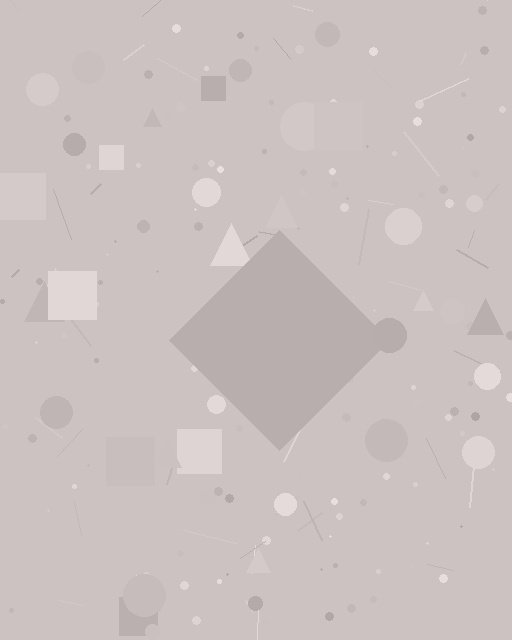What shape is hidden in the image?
A diamond is hidden in the image.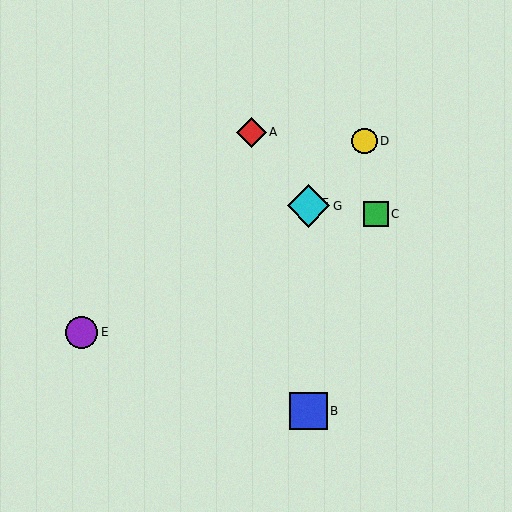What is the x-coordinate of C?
Object C is at x≈376.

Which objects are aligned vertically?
Objects B, F, G are aligned vertically.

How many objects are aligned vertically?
3 objects (B, F, G) are aligned vertically.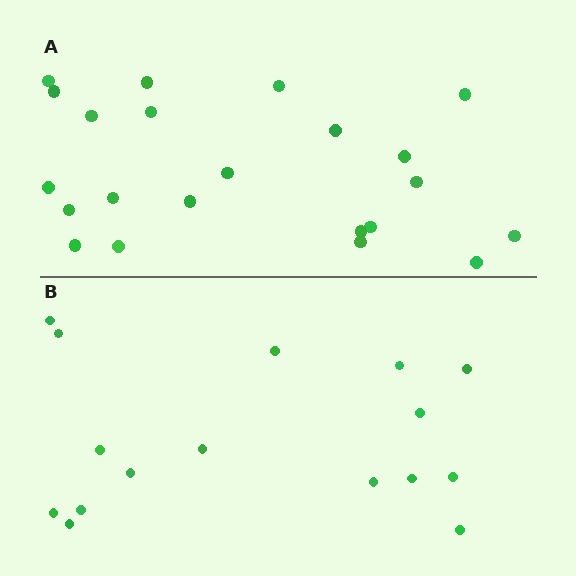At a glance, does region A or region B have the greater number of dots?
Region A (the top region) has more dots.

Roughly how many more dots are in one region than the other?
Region A has about 6 more dots than region B.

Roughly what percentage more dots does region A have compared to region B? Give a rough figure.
About 40% more.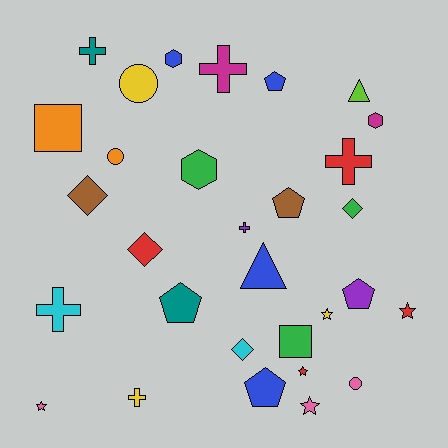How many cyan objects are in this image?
There are 2 cyan objects.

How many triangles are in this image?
There are 2 triangles.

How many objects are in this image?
There are 30 objects.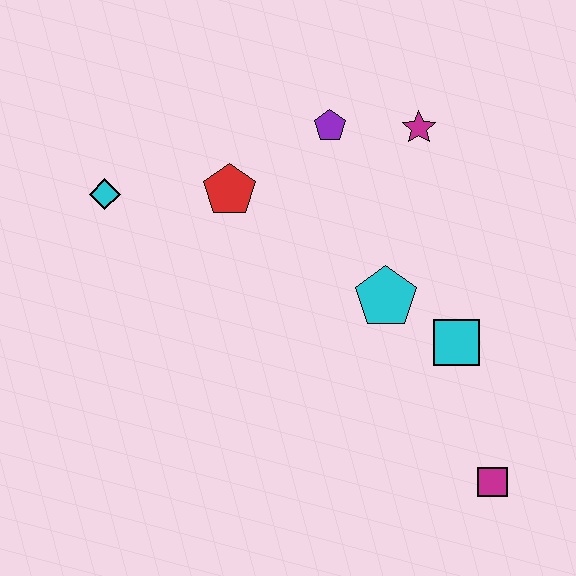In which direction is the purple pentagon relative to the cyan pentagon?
The purple pentagon is above the cyan pentagon.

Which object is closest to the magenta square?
The cyan square is closest to the magenta square.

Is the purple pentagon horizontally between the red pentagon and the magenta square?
Yes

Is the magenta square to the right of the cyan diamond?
Yes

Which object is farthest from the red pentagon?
The magenta square is farthest from the red pentagon.